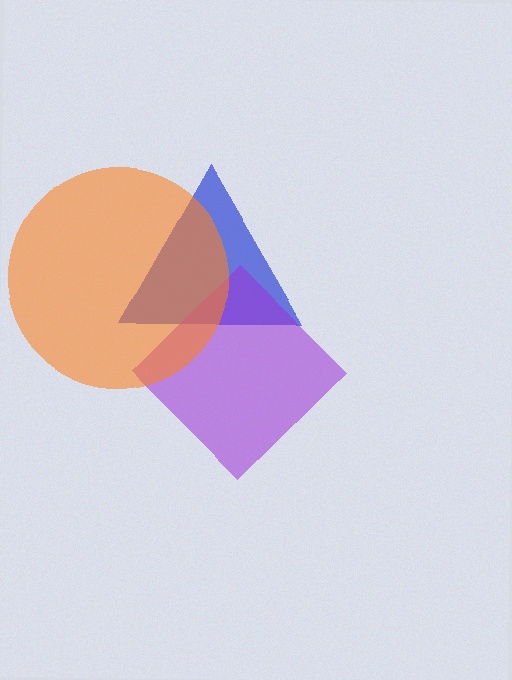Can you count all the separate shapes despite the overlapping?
Yes, there are 3 separate shapes.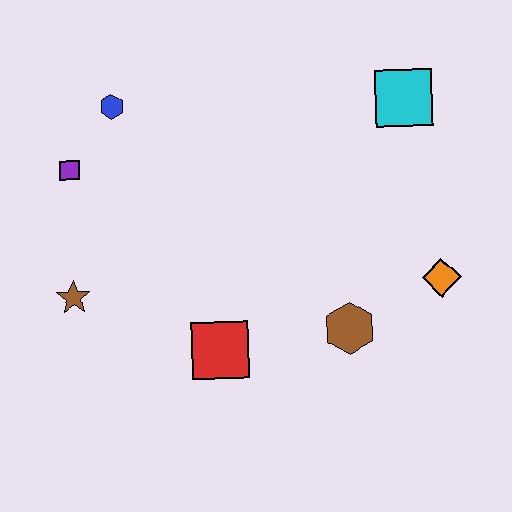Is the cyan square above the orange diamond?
Yes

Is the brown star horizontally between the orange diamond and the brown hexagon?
No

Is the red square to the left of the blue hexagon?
No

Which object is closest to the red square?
The brown hexagon is closest to the red square.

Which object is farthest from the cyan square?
The brown star is farthest from the cyan square.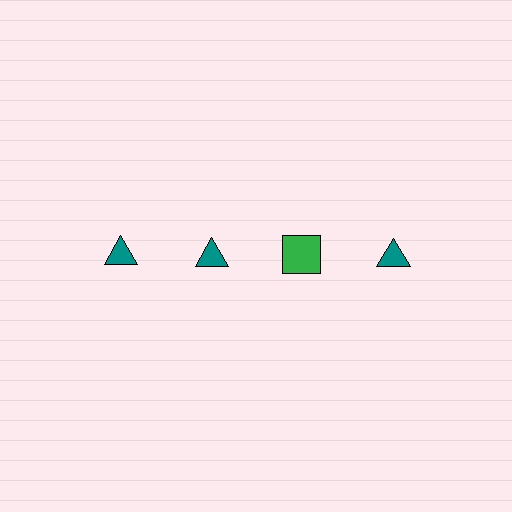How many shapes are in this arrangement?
There are 4 shapes arranged in a grid pattern.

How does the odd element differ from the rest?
It differs in both color (green instead of teal) and shape (square instead of triangle).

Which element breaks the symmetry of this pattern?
The green square in the top row, center column breaks the symmetry. All other shapes are teal triangles.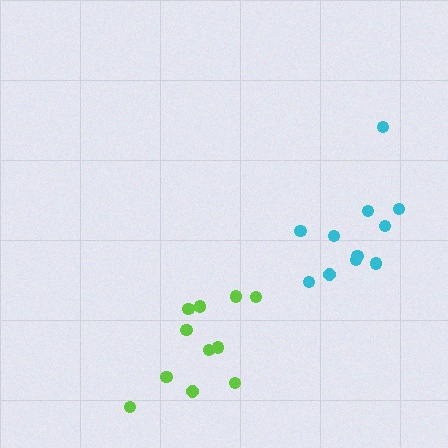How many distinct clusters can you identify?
There are 2 distinct clusters.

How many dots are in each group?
Group 1: 11 dots, Group 2: 11 dots (22 total).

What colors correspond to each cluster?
The clusters are colored: cyan, lime.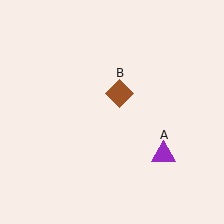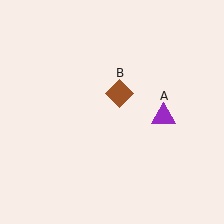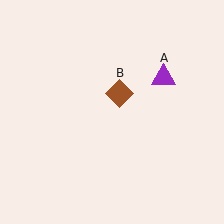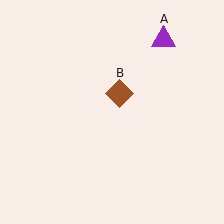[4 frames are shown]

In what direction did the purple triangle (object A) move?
The purple triangle (object A) moved up.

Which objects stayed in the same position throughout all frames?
Brown diamond (object B) remained stationary.